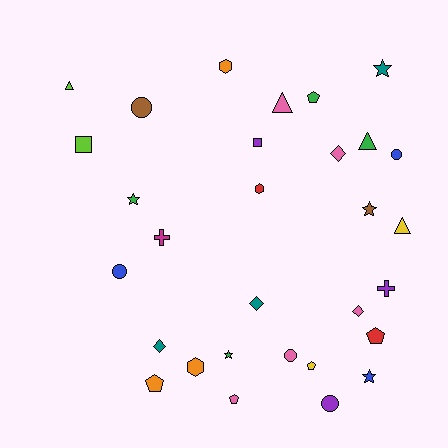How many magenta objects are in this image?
There is 1 magenta object.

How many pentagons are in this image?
There are 5 pentagons.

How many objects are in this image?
There are 30 objects.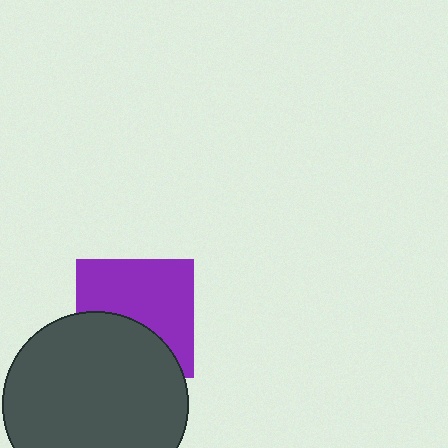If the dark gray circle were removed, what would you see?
You would see the complete purple square.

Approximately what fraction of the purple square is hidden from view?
Roughly 41% of the purple square is hidden behind the dark gray circle.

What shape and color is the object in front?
The object in front is a dark gray circle.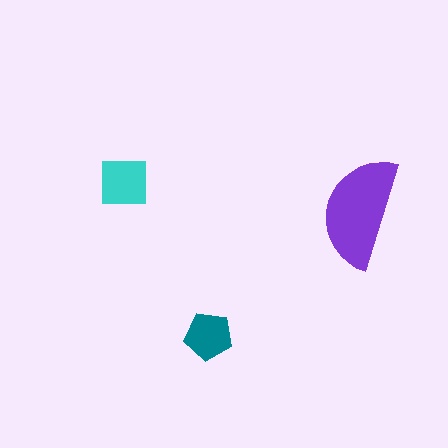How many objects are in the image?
There are 3 objects in the image.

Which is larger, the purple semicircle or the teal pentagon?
The purple semicircle.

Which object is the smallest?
The teal pentagon.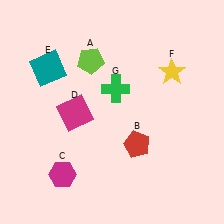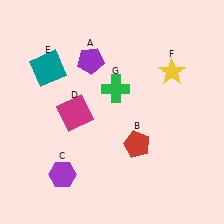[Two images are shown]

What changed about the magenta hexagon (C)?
In Image 1, C is magenta. In Image 2, it changed to purple.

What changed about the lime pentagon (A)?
In Image 1, A is lime. In Image 2, it changed to purple.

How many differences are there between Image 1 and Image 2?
There are 2 differences between the two images.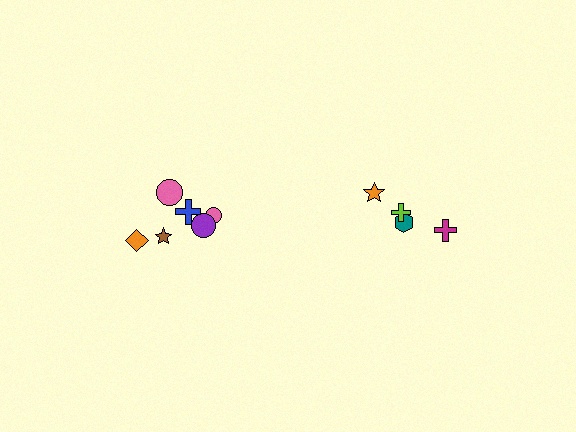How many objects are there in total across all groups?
There are 10 objects.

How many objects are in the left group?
There are 6 objects.